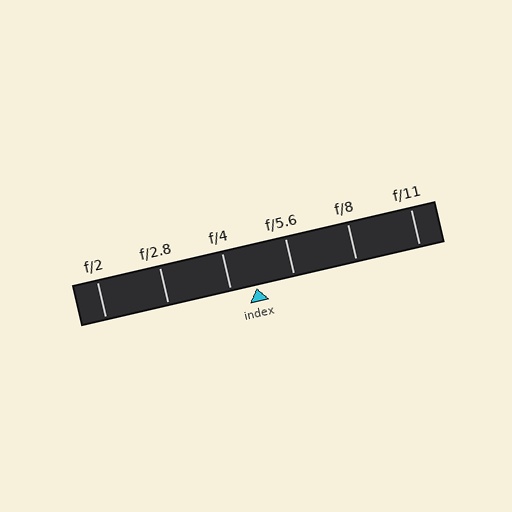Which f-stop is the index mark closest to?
The index mark is closest to f/4.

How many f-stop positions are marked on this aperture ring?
There are 6 f-stop positions marked.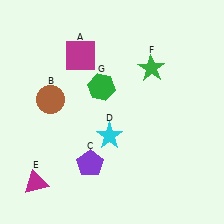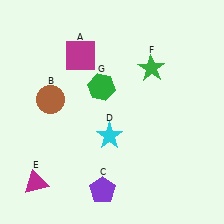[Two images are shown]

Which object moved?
The purple pentagon (C) moved down.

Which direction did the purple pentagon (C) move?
The purple pentagon (C) moved down.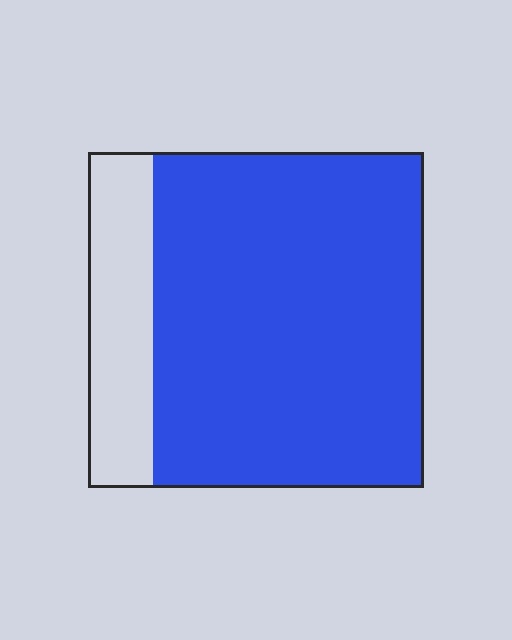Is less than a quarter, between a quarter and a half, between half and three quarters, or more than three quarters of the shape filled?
More than three quarters.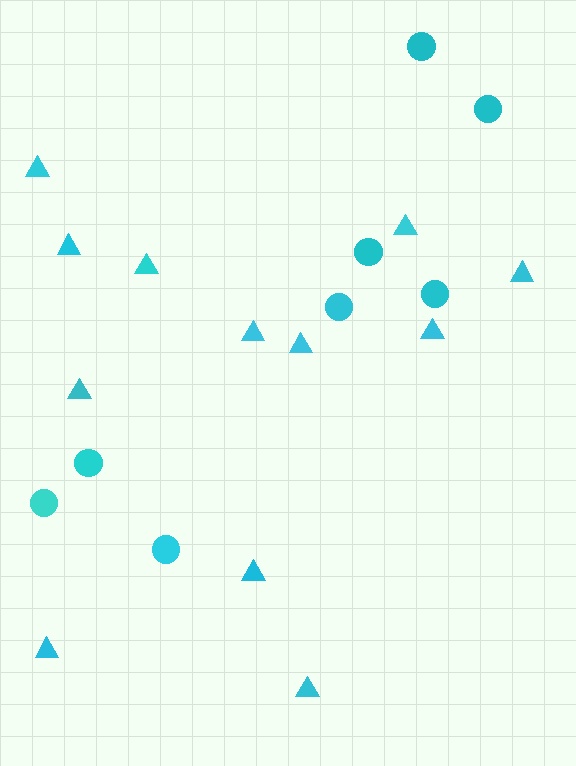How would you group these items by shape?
There are 2 groups: one group of circles (8) and one group of triangles (12).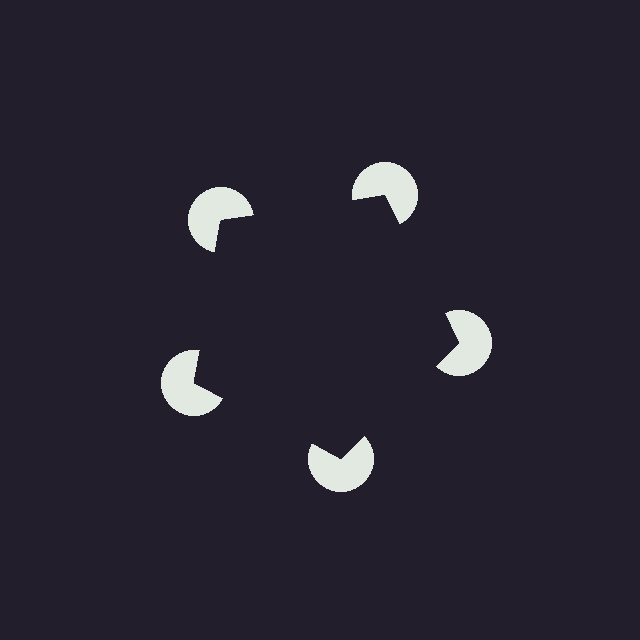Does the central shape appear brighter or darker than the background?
It typically appears slightly darker than the background, even though no actual brightness change is drawn.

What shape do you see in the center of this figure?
An illusory pentagon — its edges are inferred from the aligned wedge cuts in the pac-man discs, not physically drawn.